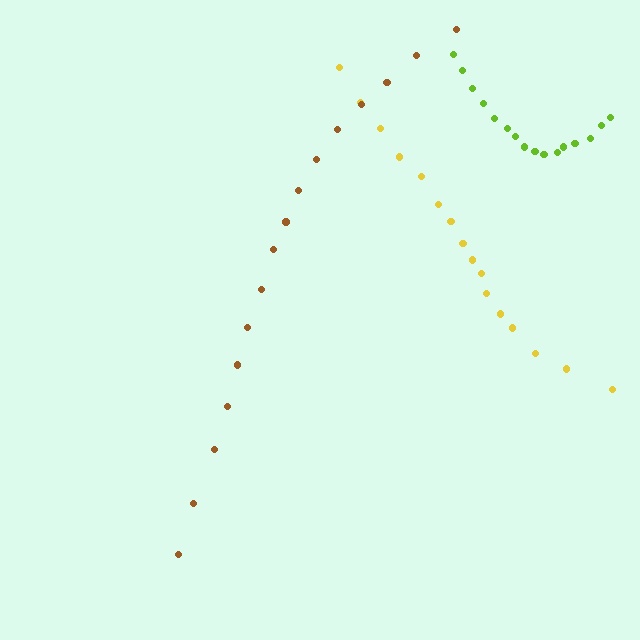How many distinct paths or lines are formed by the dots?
There are 3 distinct paths.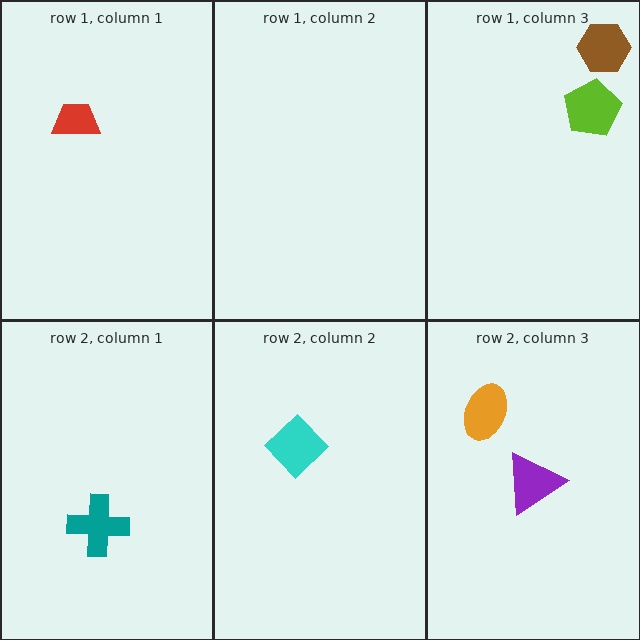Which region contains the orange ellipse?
The row 2, column 3 region.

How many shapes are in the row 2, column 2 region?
1.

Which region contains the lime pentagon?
The row 1, column 3 region.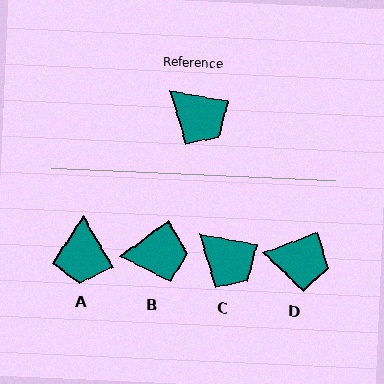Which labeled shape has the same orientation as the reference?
C.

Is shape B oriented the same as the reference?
No, it is off by about 46 degrees.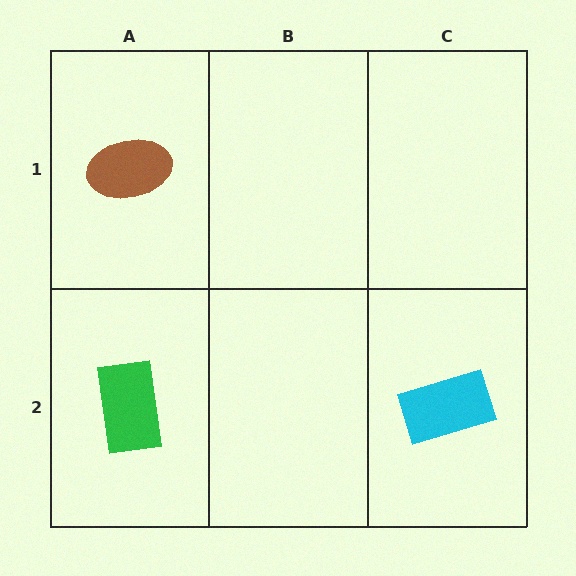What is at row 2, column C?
A cyan rectangle.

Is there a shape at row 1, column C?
No, that cell is empty.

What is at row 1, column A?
A brown ellipse.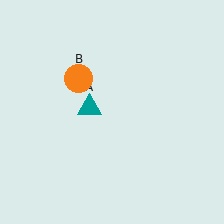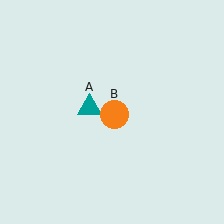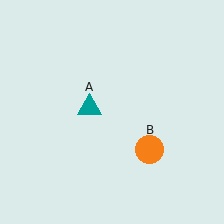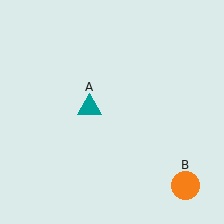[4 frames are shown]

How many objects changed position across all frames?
1 object changed position: orange circle (object B).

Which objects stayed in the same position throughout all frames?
Teal triangle (object A) remained stationary.